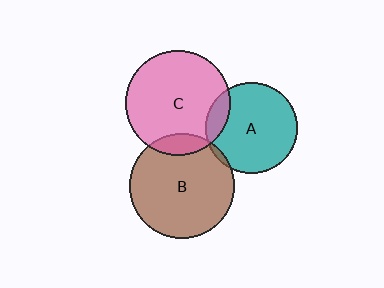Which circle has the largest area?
Circle C (pink).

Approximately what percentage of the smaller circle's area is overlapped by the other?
Approximately 15%.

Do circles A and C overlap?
Yes.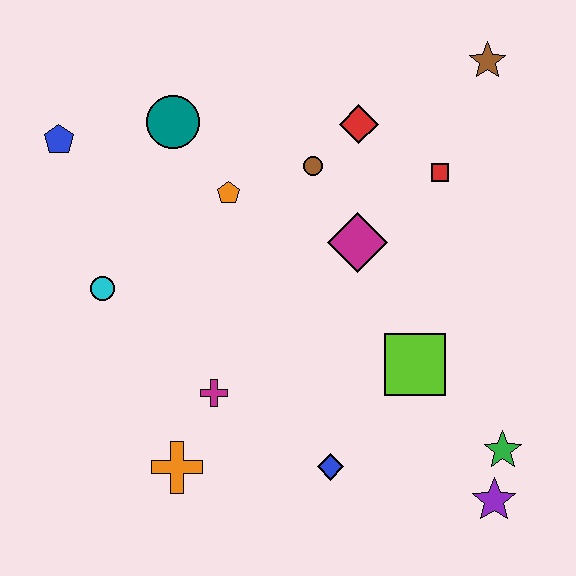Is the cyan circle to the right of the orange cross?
No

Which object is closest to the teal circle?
The orange pentagon is closest to the teal circle.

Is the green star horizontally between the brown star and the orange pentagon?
No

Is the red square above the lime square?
Yes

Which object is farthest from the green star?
The blue pentagon is farthest from the green star.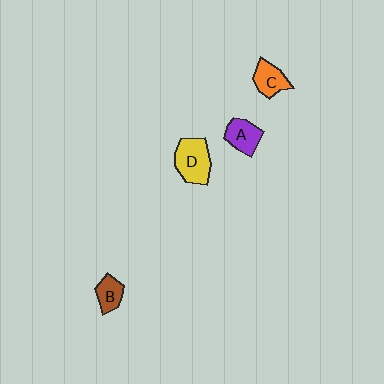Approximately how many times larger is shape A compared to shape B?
Approximately 1.3 times.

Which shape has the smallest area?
Shape B (brown).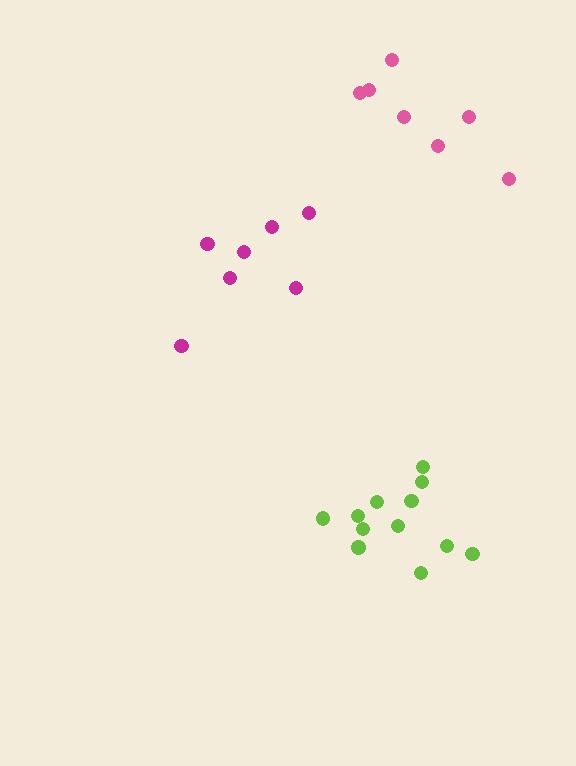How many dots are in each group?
Group 1: 7 dots, Group 2: 12 dots, Group 3: 7 dots (26 total).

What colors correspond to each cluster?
The clusters are colored: magenta, lime, pink.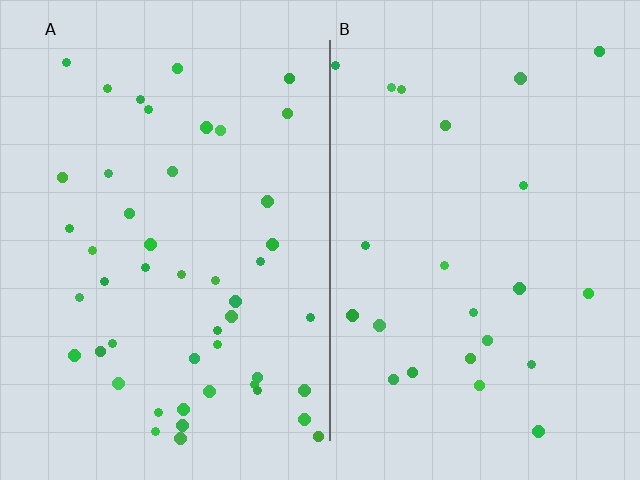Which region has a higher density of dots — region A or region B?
A (the left).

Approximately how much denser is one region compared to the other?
Approximately 2.0× — region A over region B.